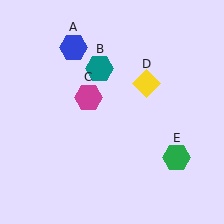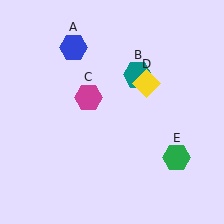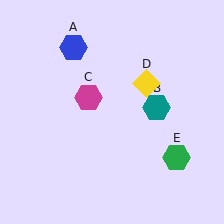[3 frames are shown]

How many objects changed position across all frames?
1 object changed position: teal hexagon (object B).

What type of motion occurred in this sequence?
The teal hexagon (object B) rotated clockwise around the center of the scene.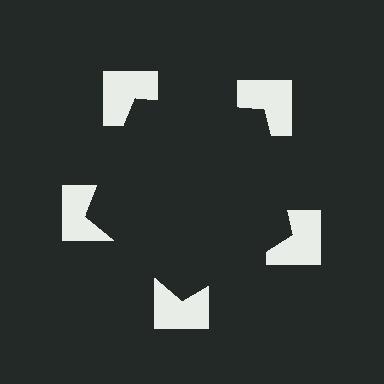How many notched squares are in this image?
There are 5 — one at each vertex of the illusory pentagon.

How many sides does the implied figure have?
5 sides.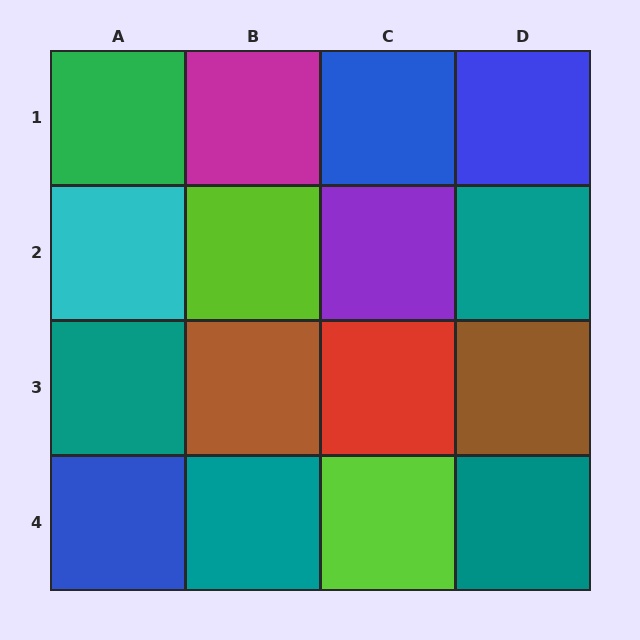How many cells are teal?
4 cells are teal.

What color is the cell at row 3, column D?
Brown.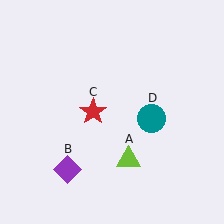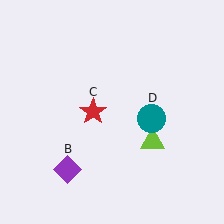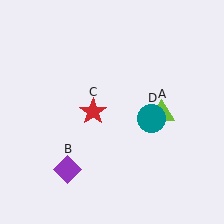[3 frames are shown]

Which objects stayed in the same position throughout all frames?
Purple diamond (object B) and red star (object C) and teal circle (object D) remained stationary.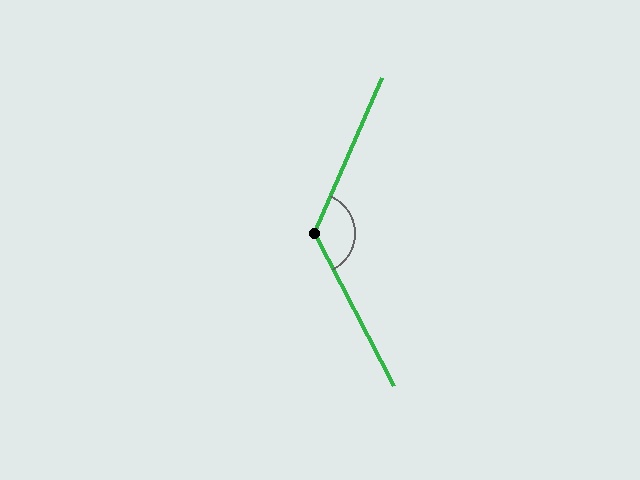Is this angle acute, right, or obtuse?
It is obtuse.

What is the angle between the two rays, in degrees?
Approximately 129 degrees.